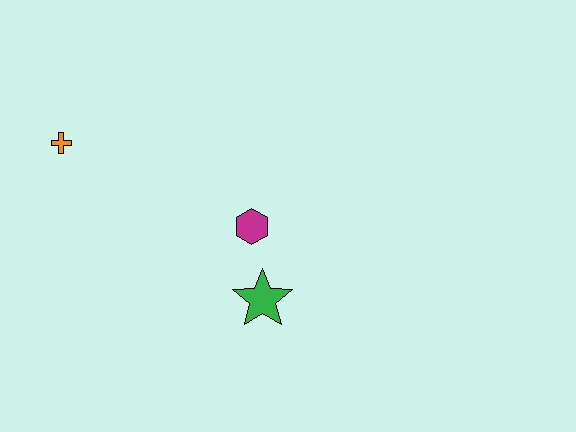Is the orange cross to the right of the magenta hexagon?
No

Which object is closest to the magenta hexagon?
The green star is closest to the magenta hexagon.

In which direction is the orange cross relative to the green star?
The orange cross is to the left of the green star.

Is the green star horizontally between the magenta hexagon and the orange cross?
No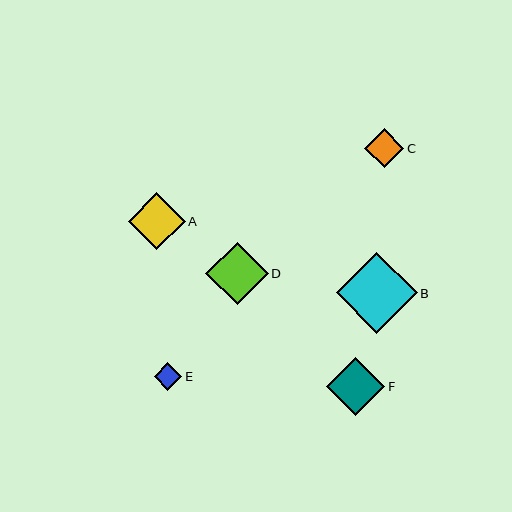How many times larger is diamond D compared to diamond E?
Diamond D is approximately 2.2 times the size of diamond E.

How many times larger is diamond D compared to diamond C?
Diamond D is approximately 1.6 times the size of diamond C.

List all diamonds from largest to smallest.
From largest to smallest: B, D, F, A, C, E.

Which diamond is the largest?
Diamond B is the largest with a size of approximately 81 pixels.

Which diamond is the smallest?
Diamond E is the smallest with a size of approximately 28 pixels.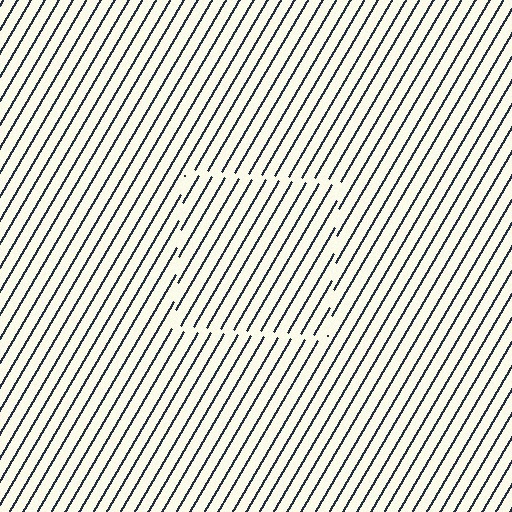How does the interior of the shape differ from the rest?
The interior of the shape contains the same grating, shifted by half a period — the contour is defined by the phase discontinuity where line-ends from the inner and outer gratings abut.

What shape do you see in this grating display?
An illusory square. The interior of the shape contains the same grating, shifted by half a period — the contour is defined by the phase discontinuity where line-ends from the inner and outer gratings abut.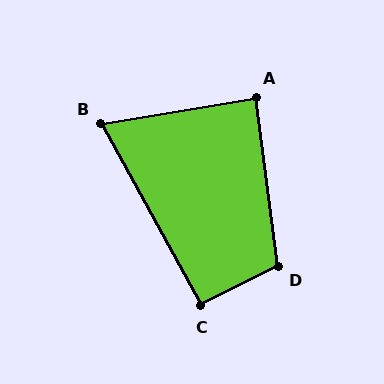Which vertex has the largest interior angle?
D, at approximately 109 degrees.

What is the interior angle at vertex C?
Approximately 92 degrees (approximately right).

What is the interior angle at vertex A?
Approximately 88 degrees (approximately right).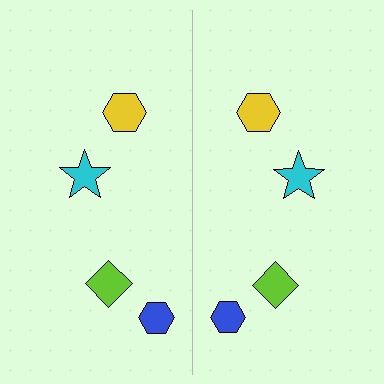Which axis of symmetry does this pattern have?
The pattern has a vertical axis of symmetry running through the center of the image.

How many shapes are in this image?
There are 8 shapes in this image.